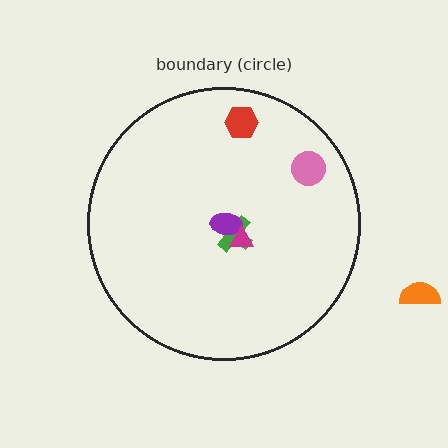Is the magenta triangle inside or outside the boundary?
Inside.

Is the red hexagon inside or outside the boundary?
Inside.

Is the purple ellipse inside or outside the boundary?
Inside.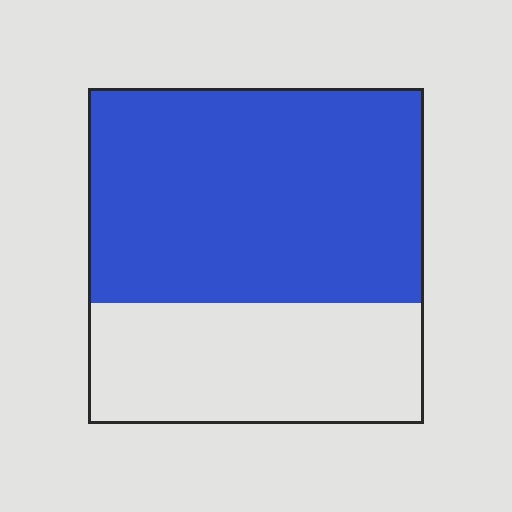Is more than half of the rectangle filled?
Yes.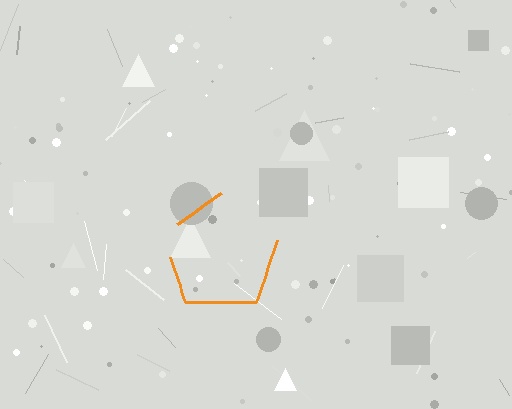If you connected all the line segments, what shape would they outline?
They would outline a pentagon.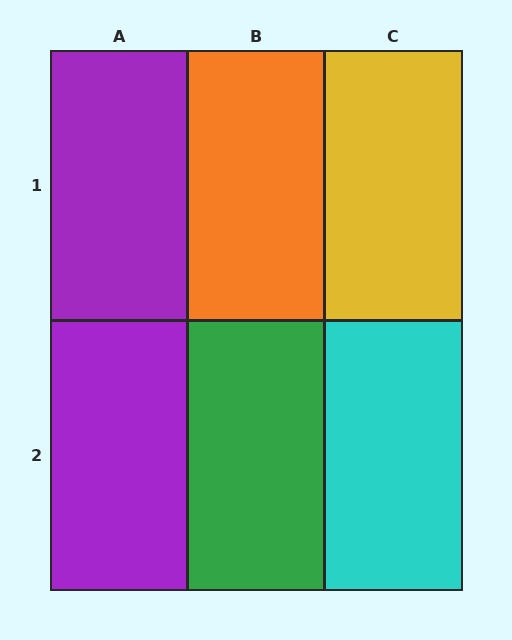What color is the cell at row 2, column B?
Green.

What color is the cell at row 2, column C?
Cyan.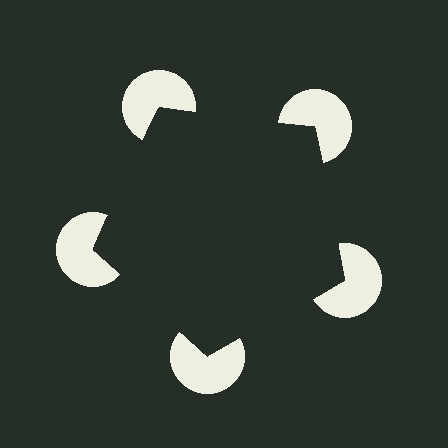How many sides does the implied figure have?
5 sides.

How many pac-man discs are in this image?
There are 5 — one at each vertex of the illusory pentagon.